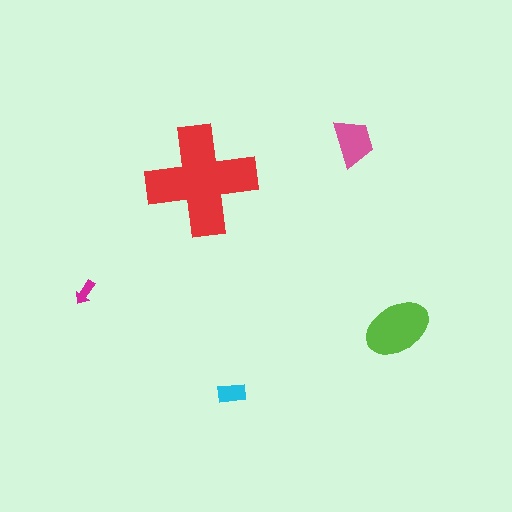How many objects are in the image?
There are 5 objects in the image.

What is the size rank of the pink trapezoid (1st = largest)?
3rd.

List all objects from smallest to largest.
The magenta arrow, the cyan rectangle, the pink trapezoid, the lime ellipse, the red cross.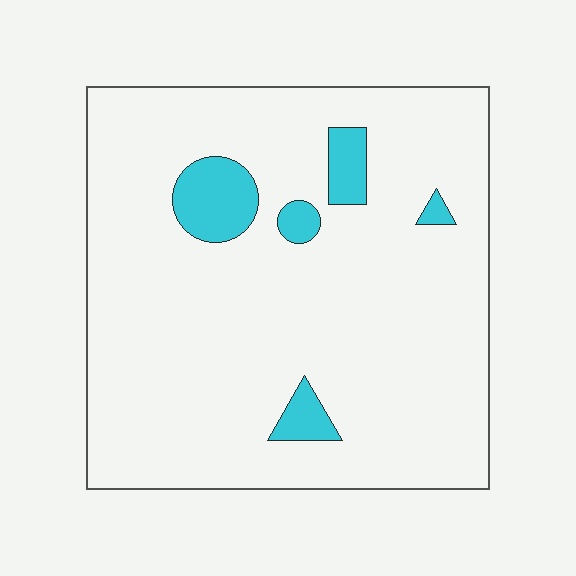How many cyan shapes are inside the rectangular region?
5.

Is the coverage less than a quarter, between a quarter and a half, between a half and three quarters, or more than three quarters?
Less than a quarter.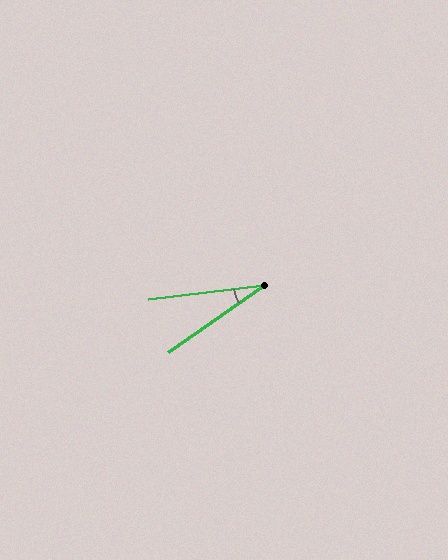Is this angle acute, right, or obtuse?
It is acute.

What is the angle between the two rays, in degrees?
Approximately 28 degrees.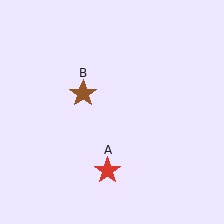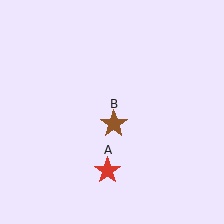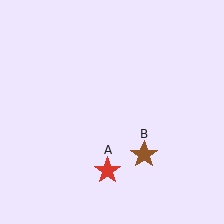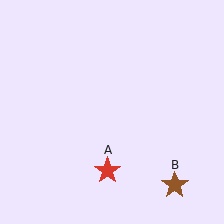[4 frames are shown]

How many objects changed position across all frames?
1 object changed position: brown star (object B).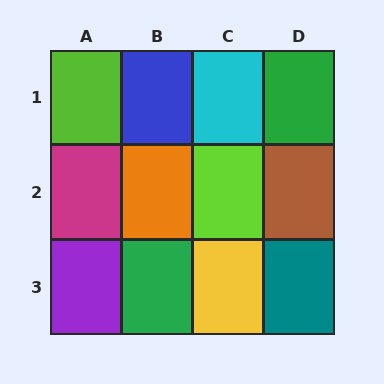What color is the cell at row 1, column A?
Lime.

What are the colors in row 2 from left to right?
Magenta, orange, lime, brown.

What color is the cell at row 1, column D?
Green.